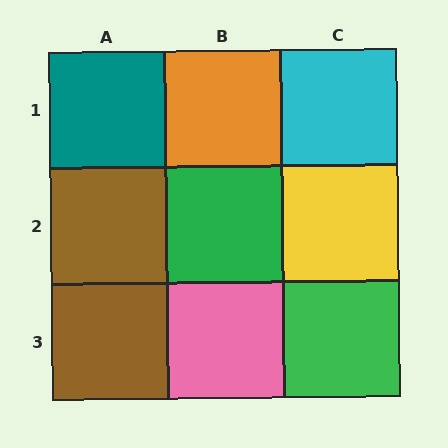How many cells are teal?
1 cell is teal.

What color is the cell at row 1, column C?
Cyan.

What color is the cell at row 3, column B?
Pink.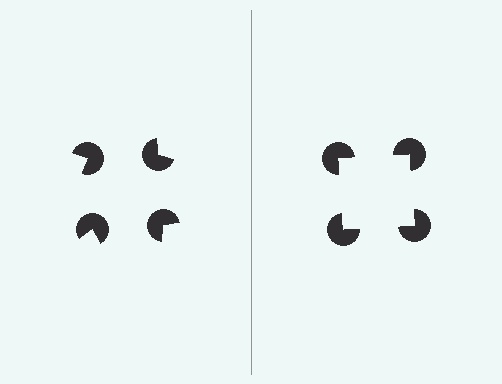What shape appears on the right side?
An illusory square.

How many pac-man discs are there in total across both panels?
8 — 4 on each side.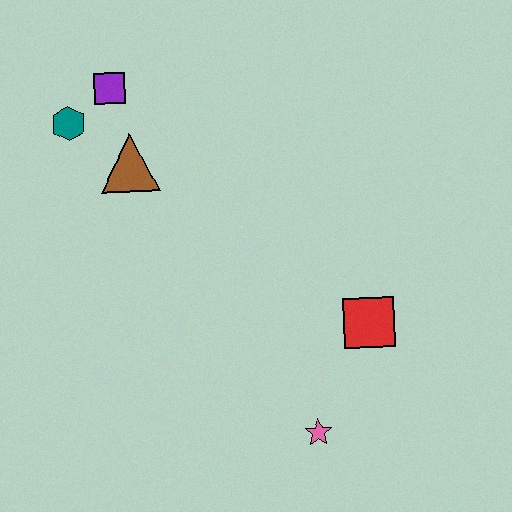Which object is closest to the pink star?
The red square is closest to the pink star.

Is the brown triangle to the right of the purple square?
Yes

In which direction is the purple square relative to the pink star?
The purple square is above the pink star.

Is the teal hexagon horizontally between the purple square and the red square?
No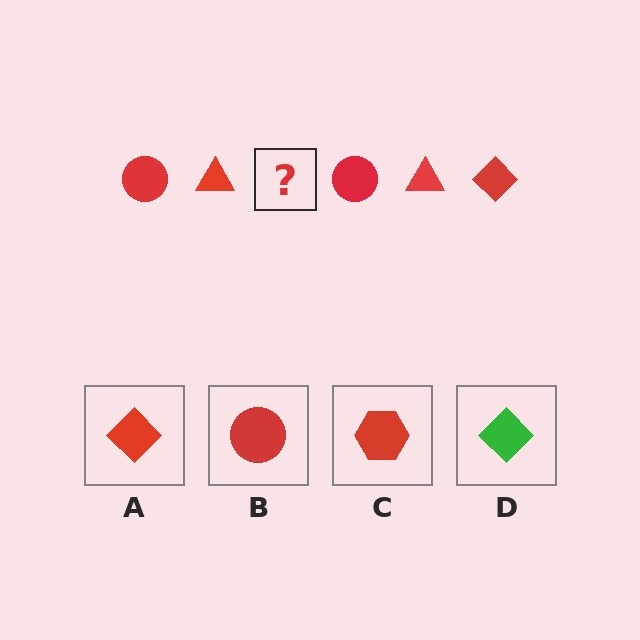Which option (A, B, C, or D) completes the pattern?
A.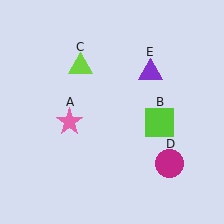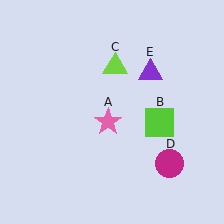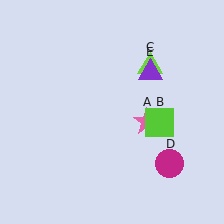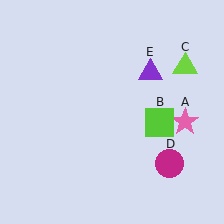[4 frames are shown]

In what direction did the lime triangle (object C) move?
The lime triangle (object C) moved right.